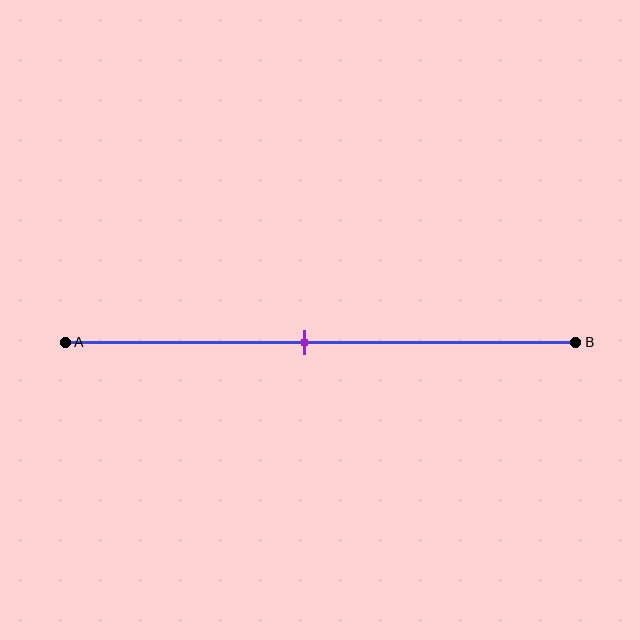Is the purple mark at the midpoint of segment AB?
No, the mark is at about 45% from A, not at the 50% midpoint.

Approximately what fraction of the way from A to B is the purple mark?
The purple mark is approximately 45% of the way from A to B.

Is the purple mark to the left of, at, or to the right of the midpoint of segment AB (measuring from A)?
The purple mark is to the left of the midpoint of segment AB.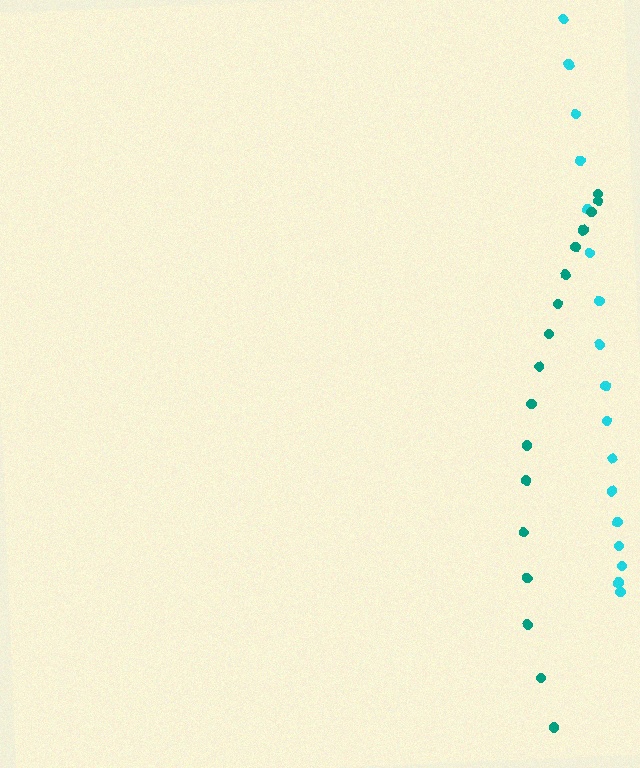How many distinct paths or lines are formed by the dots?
There are 2 distinct paths.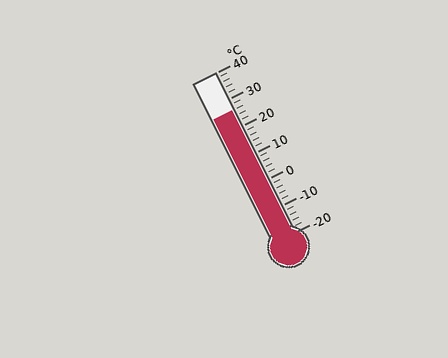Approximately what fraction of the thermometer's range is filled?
The thermometer is filled to approximately 75% of its range.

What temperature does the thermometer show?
The thermometer shows approximately 26°C.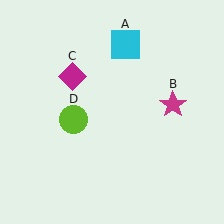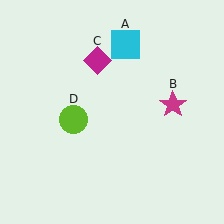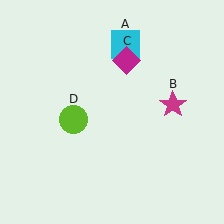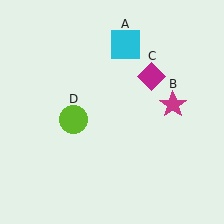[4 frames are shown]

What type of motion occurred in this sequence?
The magenta diamond (object C) rotated clockwise around the center of the scene.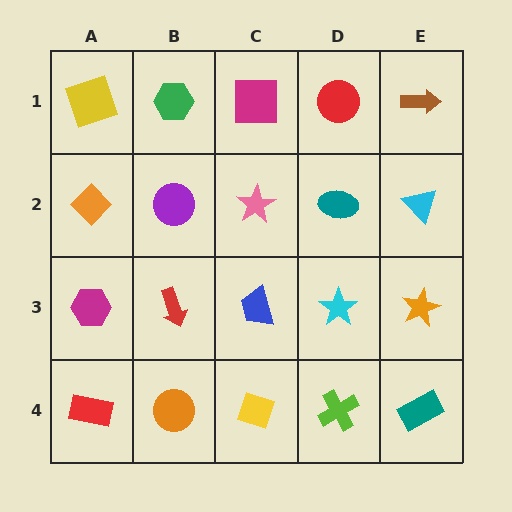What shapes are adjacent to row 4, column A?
A magenta hexagon (row 3, column A), an orange circle (row 4, column B).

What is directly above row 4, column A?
A magenta hexagon.